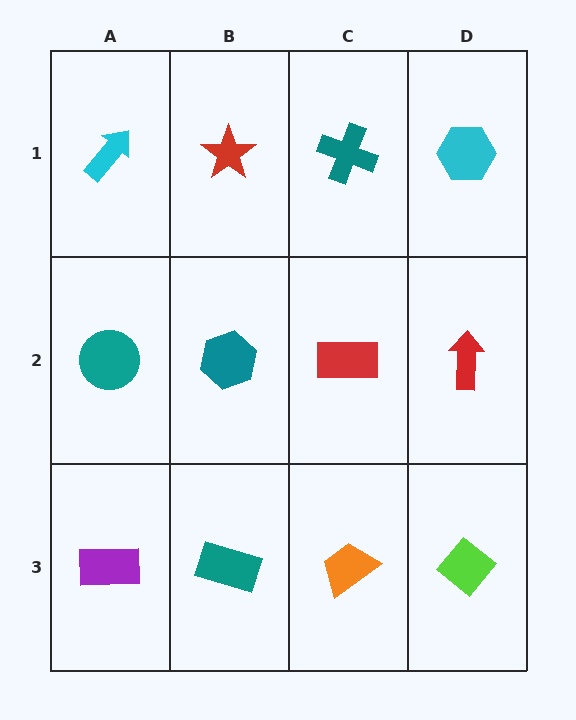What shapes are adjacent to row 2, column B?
A red star (row 1, column B), a teal rectangle (row 3, column B), a teal circle (row 2, column A), a red rectangle (row 2, column C).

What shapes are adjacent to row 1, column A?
A teal circle (row 2, column A), a red star (row 1, column B).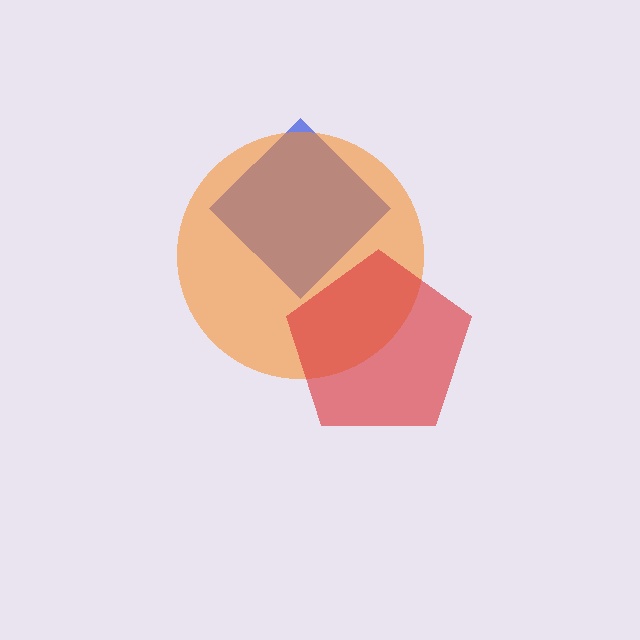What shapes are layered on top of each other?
The layered shapes are: a blue diamond, an orange circle, a red pentagon.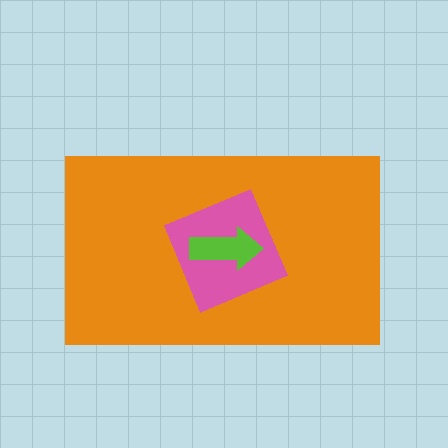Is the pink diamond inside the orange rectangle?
Yes.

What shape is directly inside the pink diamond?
The lime arrow.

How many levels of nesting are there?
3.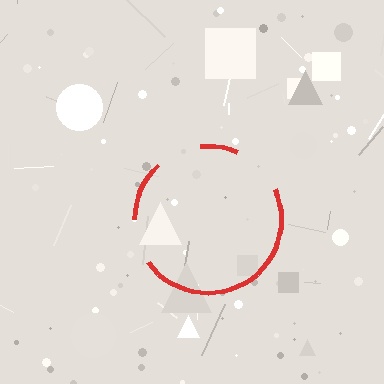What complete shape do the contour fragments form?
The contour fragments form a circle.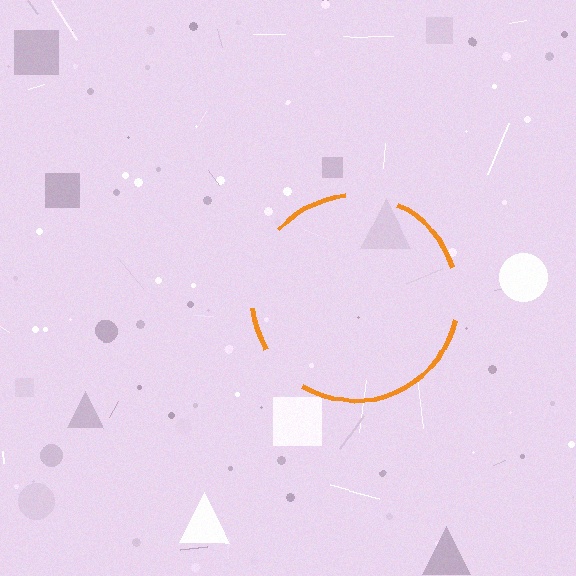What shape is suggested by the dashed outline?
The dashed outline suggests a circle.